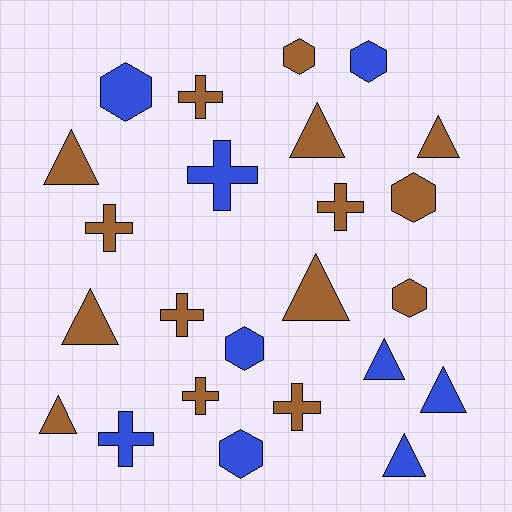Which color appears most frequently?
Brown, with 15 objects.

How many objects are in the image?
There are 24 objects.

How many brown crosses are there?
There are 6 brown crosses.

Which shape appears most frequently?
Triangle, with 9 objects.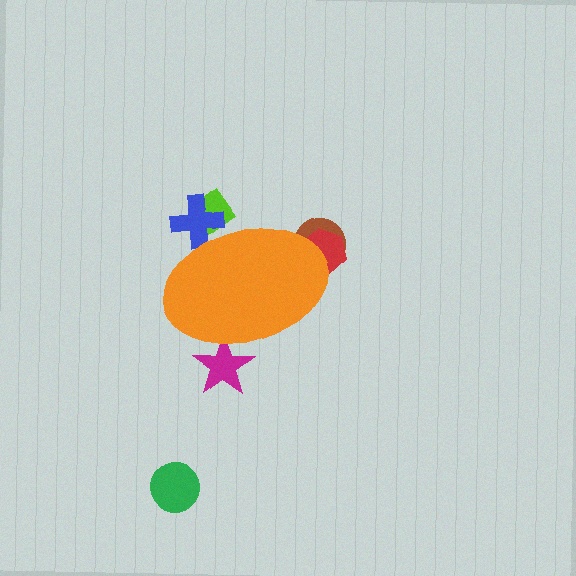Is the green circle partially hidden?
No, the green circle is fully visible.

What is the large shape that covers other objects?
An orange ellipse.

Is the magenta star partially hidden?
Yes, the magenta star is partially hidden behind the orange ellipse.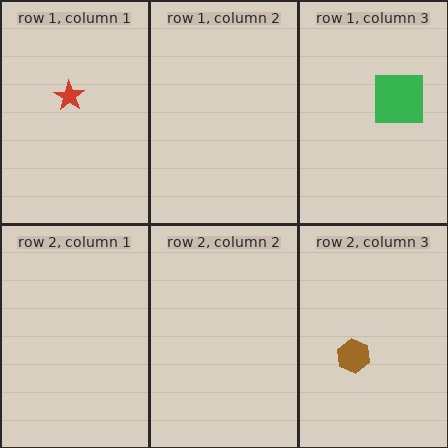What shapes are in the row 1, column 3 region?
The green square.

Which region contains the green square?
The row 1, column 3 region.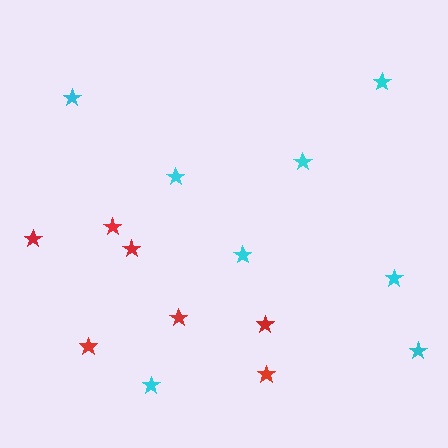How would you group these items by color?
There are 2 groups: one group of red stars (7) and one group of cyan stars (8).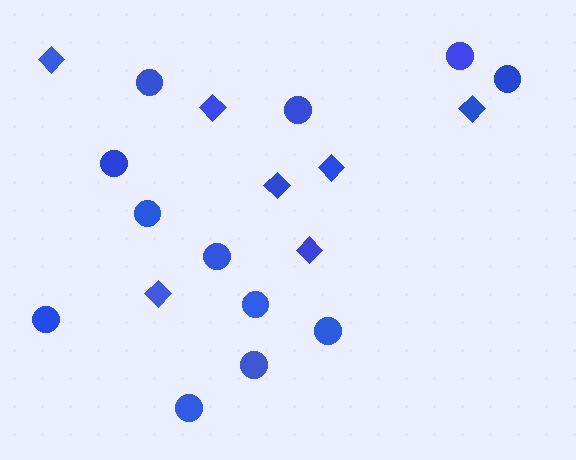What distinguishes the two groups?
There are 2 groups: one group of diamonds (7) and one group of circles (12).